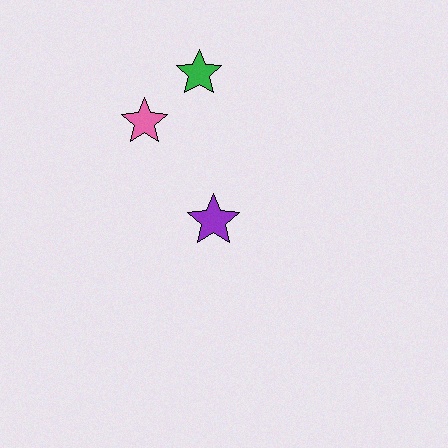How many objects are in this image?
There are 3 objects.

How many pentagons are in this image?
There are no pentagons.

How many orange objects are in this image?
There are no orange objects.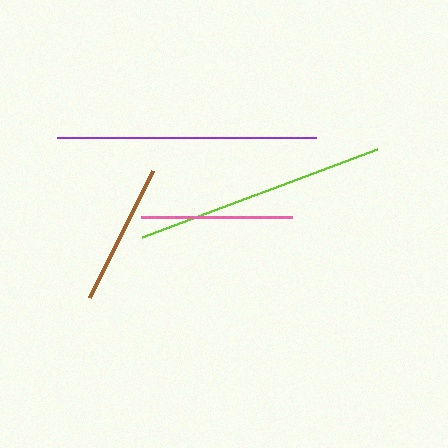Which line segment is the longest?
The purple line is the longest at approximately 260 pixels.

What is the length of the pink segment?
The pink segment is approximately 151 pixels long.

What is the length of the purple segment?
The purple segment is approximately 260 pixels long.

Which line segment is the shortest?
The brown line is the shortest at approximately 142 pixels.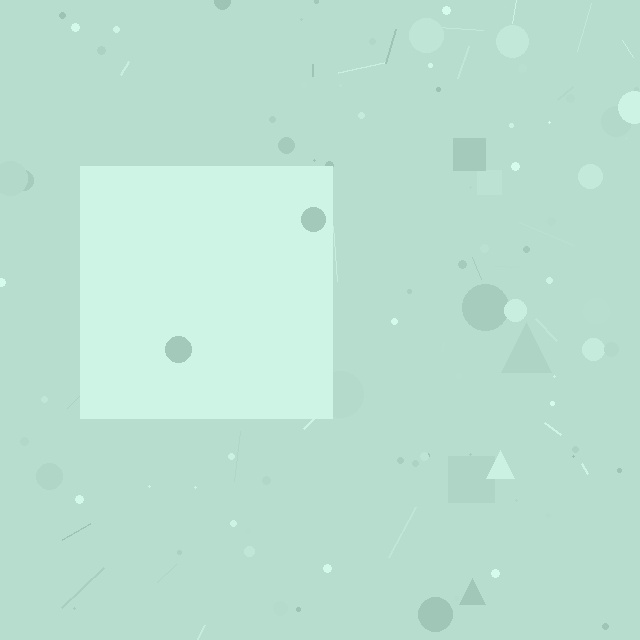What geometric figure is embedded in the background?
A square is embedded in the background.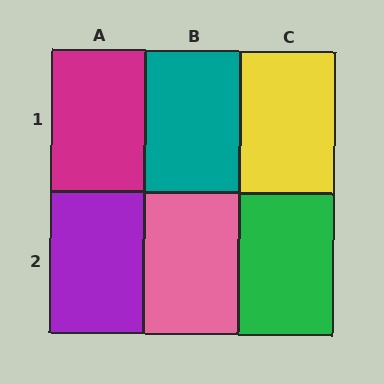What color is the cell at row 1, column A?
Magenta.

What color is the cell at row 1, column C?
Yellow.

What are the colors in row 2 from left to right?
Purple, pink, green.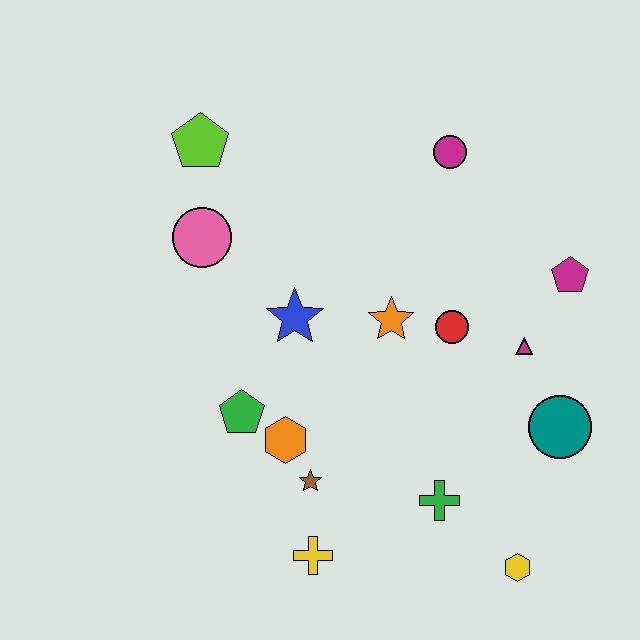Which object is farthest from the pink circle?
The yellow hexagon is farthest from the pink circle.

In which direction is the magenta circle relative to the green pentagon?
The magenta circle is above the green pentagon.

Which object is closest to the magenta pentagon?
The magenta triangle is closest to the magenta pentagon.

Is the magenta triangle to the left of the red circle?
No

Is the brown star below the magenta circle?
Yes